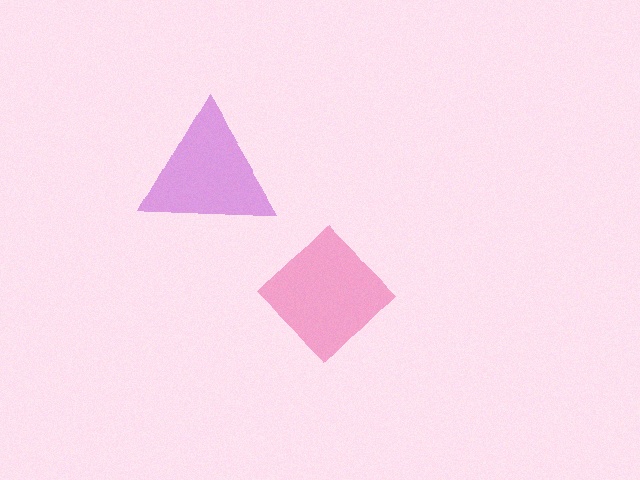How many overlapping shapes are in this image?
There are 2 overlapping shapes in the image.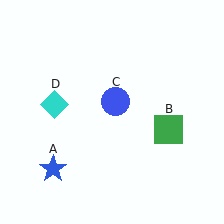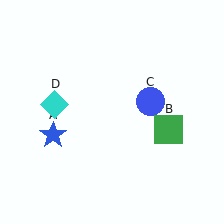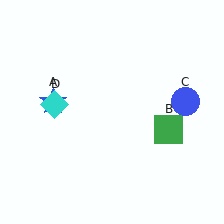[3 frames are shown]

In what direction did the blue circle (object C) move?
The blue circle (object C) moved right.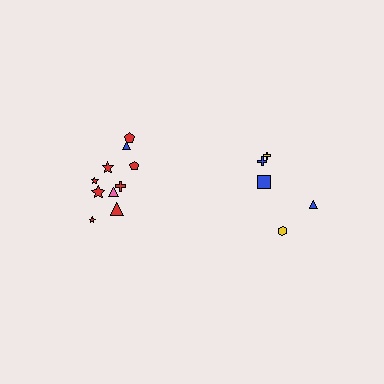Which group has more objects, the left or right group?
The left group.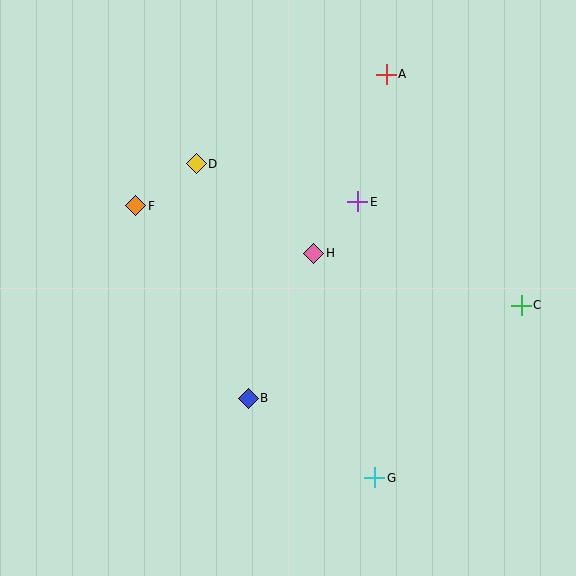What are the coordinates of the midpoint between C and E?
The midpoint between C and E is at (439, 254).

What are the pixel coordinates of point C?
Point C is at (521, 305).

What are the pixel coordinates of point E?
Point E is at (358, 202).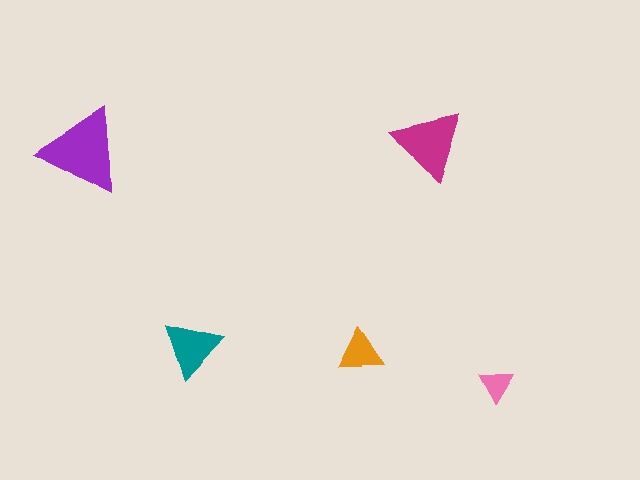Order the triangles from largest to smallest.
the purple one, the magenta one, the teal one, the orange one, the pink one.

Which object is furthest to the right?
The pink triangle is rightmost.